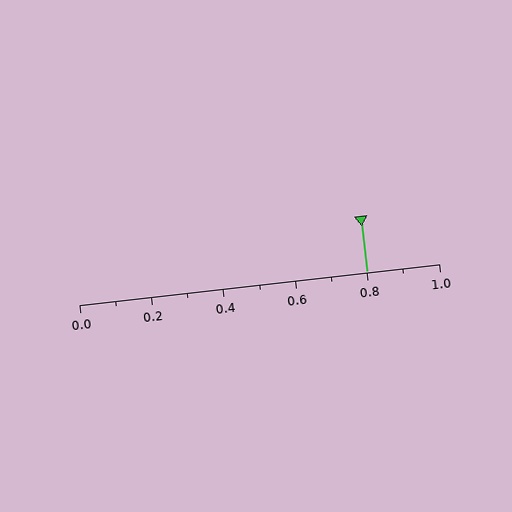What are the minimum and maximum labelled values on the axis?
The axis runs from 0.0 to 1.0.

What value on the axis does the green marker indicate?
The marker indicates approximately 0.8.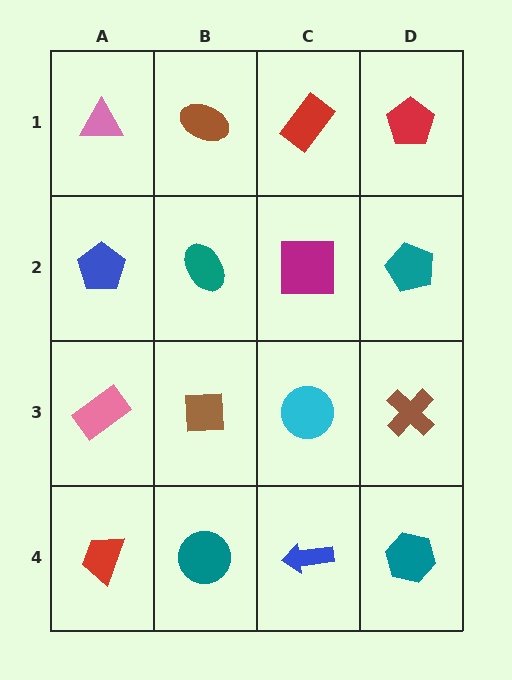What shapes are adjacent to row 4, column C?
A cyan circle (row 3, column C), a teal circle (row 4, column B), a teal hexagon (row 4, column D).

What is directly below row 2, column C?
A cyan circle.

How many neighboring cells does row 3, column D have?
3.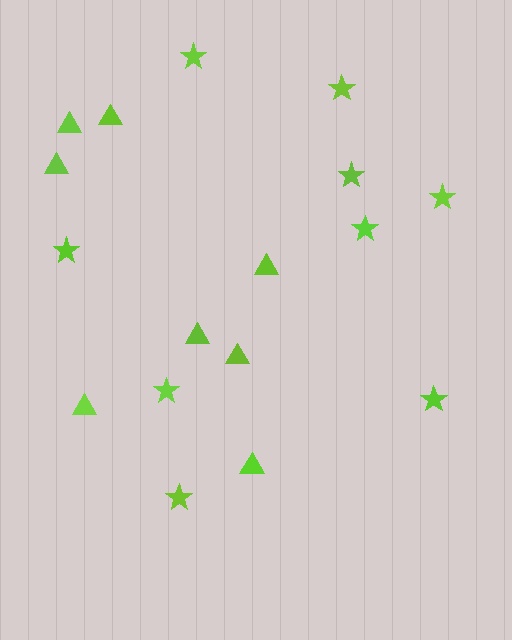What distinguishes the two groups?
There are 2 groups: one group of stars (9) and one group of triangles (8).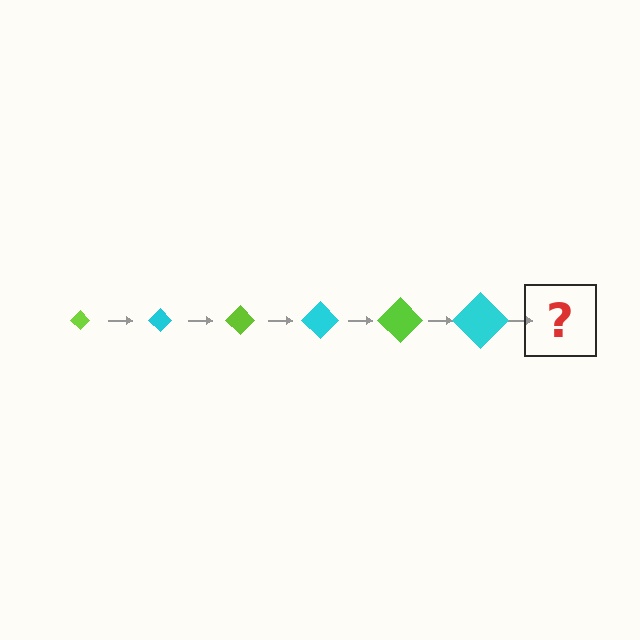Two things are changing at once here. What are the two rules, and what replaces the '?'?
The two rules are that the diamond grows larger each step and the color cycles through lime and cyan. The '?' should be a lime diamond, larger than the previous one.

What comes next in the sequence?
The next element should be a lime diamond, larger than the previous one.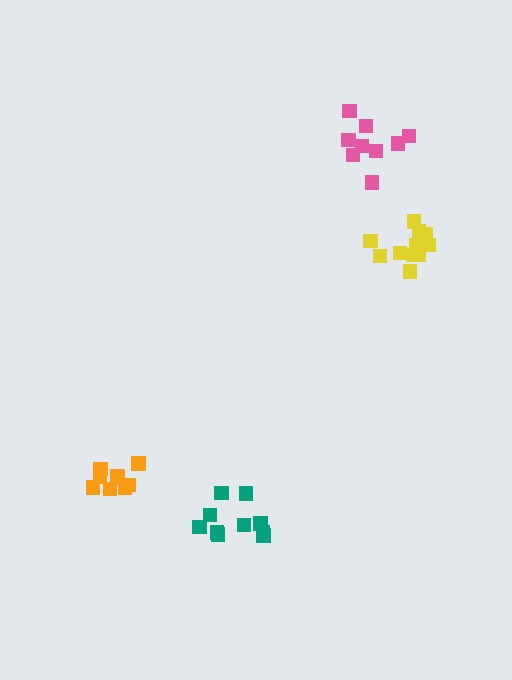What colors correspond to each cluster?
The clusters are colored: orange, yellow, teal, pink.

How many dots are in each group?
Group 1: 9 dots, Group 2: 11 dots, Group 3: 10 dots, Group 4: 9 dots (39 total).